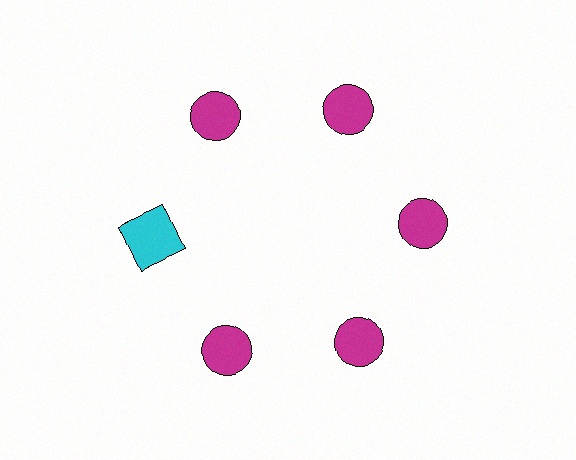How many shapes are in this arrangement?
There are 6 shapes arranged in a ring pattern.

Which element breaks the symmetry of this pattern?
The cyan square at roughly the 9 o'clock position breaks the symmetry. All other shapes are magenta circles.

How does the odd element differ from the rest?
It differs in both color (cyan instead of magenta) and shape (square instead of circle).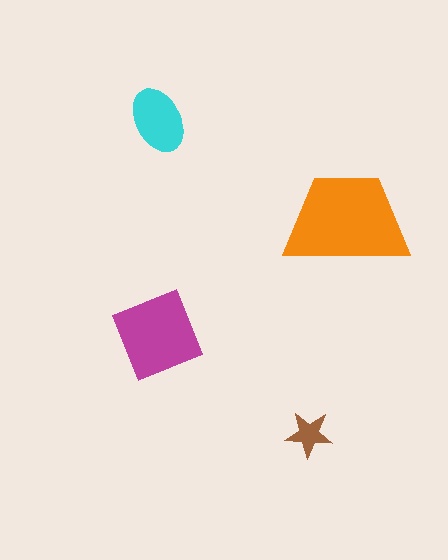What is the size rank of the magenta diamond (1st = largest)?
2nd.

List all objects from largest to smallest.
The orange trapezoid, the magenta diamond, the cyan ellipse, the brown star.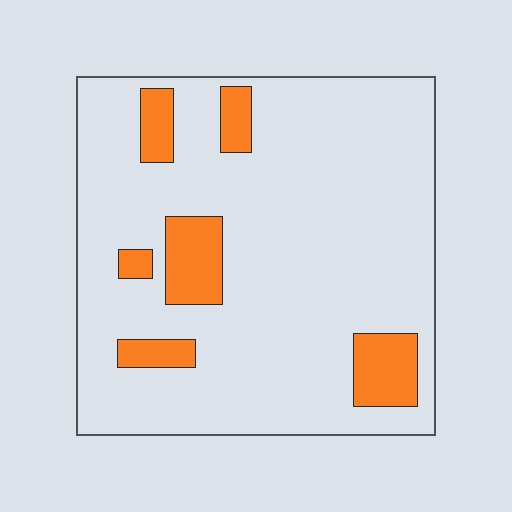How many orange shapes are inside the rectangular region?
6.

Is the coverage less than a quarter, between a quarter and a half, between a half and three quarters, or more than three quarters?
Less than a quarter.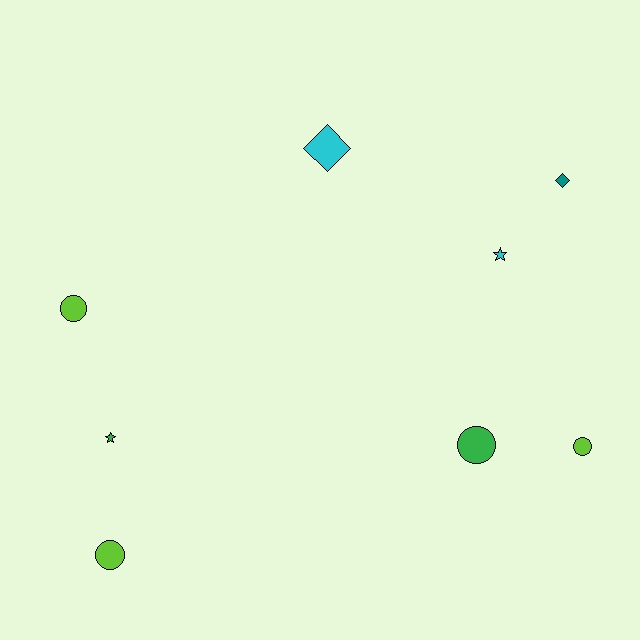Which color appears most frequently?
Lime, with 3 objects.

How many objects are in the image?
There are 8 objects.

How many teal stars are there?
There are no teal stars.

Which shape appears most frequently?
Circle, with 4 objects.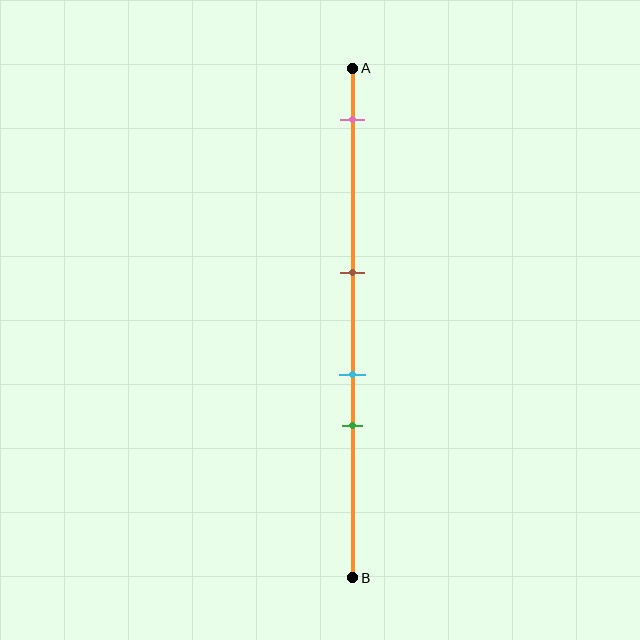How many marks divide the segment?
There are 4 marks dividing the segment.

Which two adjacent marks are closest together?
The cyan and green marks are the closest adjacent pair.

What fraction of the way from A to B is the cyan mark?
The cyan mark is approximately 60% (0.6) of the way from A to B.